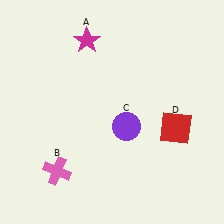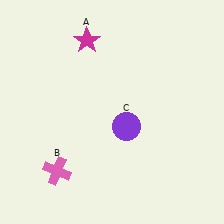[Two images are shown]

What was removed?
The red square (D) was removed in Image 2.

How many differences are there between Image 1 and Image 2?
There is 1 difference between the two images.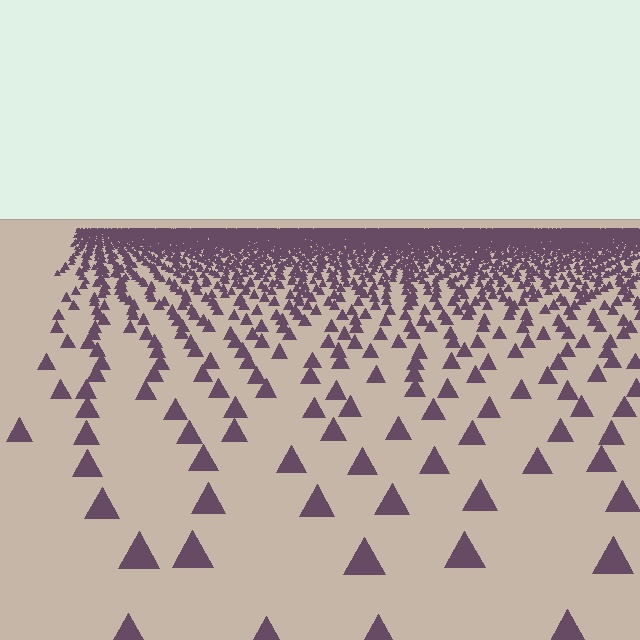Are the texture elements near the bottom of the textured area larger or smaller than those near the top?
Larger. Near the bottom, elements are closer to the viewer and appear at a bigger on-screen size.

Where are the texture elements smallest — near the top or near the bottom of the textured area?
Near the top.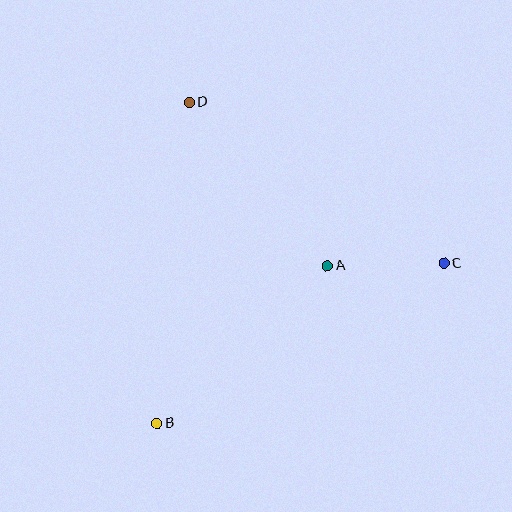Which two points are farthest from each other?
Points B and C are farthest from each other.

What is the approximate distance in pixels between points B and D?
The distance between B and D is approximately 323 pixels.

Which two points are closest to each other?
Points A and C are closest to each other.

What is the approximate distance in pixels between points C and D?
The distance between C and D is approximately 301 pixels.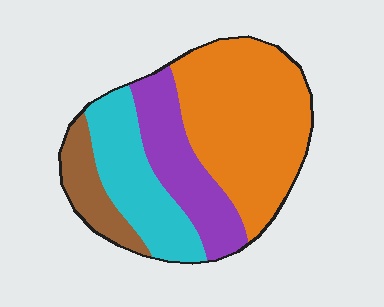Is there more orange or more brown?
Orange.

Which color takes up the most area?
Orange, at roughly 45%.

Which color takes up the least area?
Brown, at roughly 10%.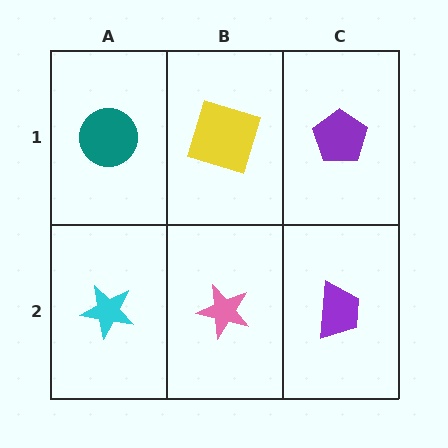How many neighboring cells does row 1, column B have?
3.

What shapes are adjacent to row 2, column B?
A yellow square (row 1, column B), a cyan star (row 2, column A), a purple trapezoid (row 2, column C).